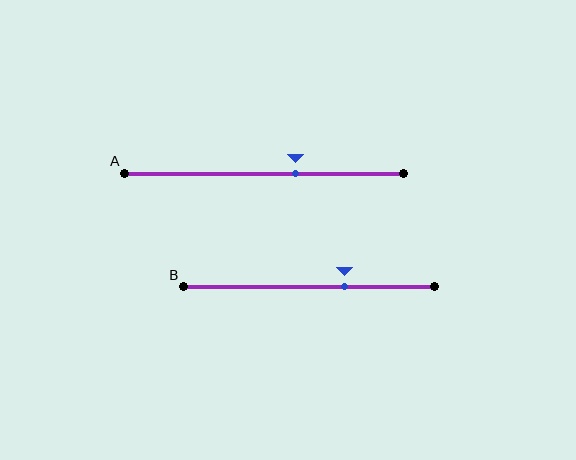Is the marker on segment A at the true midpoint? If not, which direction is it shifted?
No, the marker on segment A is shifted to the right by about 11% of the segment length.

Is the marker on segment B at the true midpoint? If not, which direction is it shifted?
No, the marker on segment B is shifted to the right by about 14% of the segment length.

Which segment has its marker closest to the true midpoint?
Segment A has its marker closest to the true midpoint.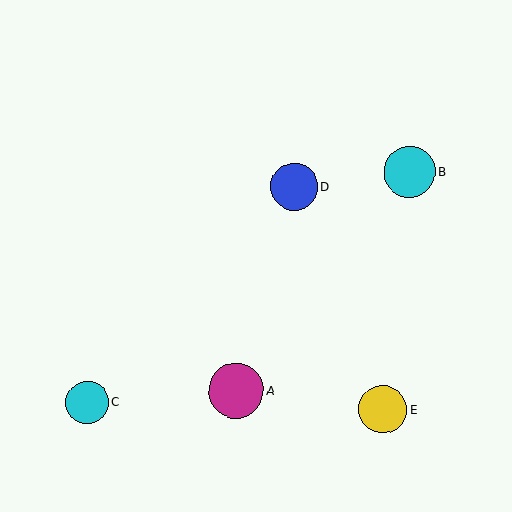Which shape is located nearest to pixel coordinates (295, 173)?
The blue circle (labeled D) at (294, 187) is nearest to that location.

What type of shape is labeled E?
Shape E is a yellow circle.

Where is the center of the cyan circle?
The center of the cyan circle is at (410, 172).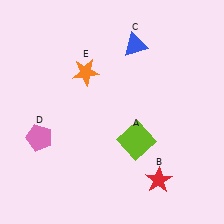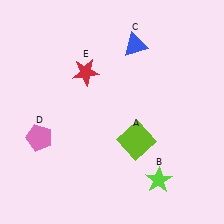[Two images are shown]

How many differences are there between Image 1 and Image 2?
There are 2 differences between the two images.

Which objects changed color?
B changed from red to lime. E changed from orange to red.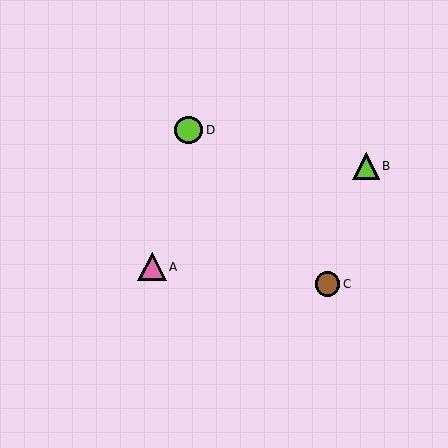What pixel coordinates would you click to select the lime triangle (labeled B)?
Click at (366, 166) to select the lime triangle B.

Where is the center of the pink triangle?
The center of the pink triangle is at (152, 267).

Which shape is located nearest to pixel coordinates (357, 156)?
The lime triangle (labeled B) at (366, 166) is nearest to that location.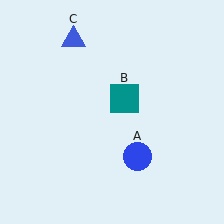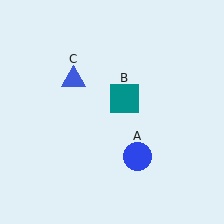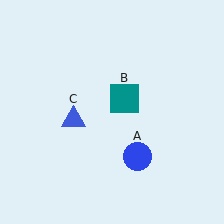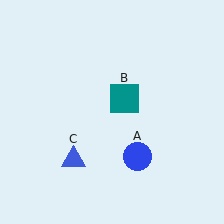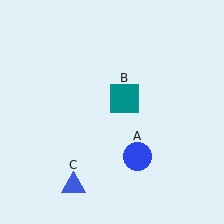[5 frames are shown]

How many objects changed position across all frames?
1 object changed position: blue triangle (object C).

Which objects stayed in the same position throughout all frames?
Blue circle (object A) and teal square (object B) remained stationary.